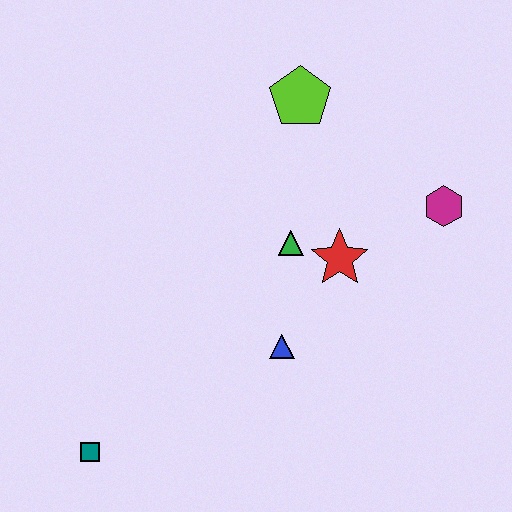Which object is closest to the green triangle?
The red star is closest to the green triangle.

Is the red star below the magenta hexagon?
Yes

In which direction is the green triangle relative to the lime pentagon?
The green triangle is below the lime pentagon.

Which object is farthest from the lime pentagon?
The teal square is farthest from the lime pentagon.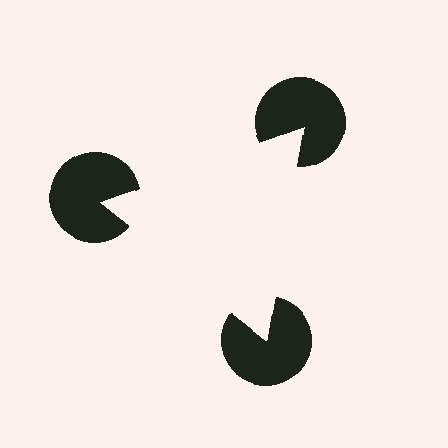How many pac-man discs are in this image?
There are 3 — one at each vertex of the illusory triangle.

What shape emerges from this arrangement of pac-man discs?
An illusory triangle — its edges are inferred from the aligned wedge cuts in the pac-man discs, not physically drawn.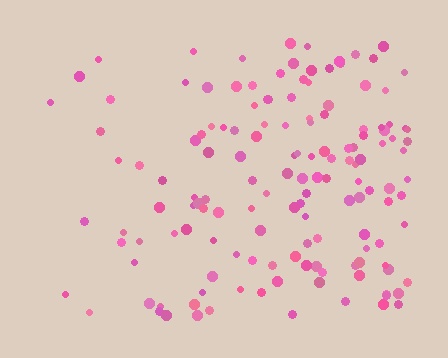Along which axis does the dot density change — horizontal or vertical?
Horizontal.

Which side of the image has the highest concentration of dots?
The right.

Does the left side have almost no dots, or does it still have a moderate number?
Still a moderate number, just noticeably fewer than the right.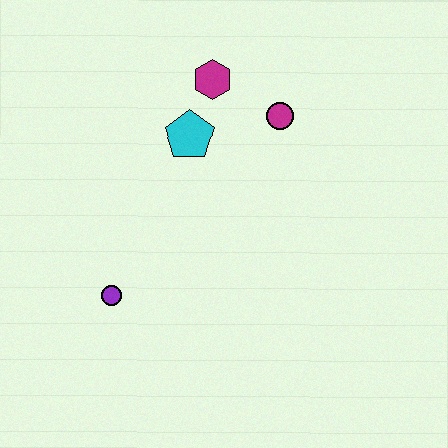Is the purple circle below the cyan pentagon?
Yes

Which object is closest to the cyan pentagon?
The magenta hexagon is closest to the cyan pentagon.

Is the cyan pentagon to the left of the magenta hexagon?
Yes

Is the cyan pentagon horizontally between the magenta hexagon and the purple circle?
Yes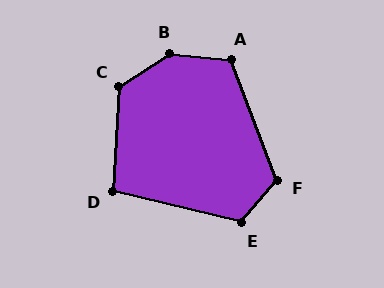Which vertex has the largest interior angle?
B, at approximately 142 degrees.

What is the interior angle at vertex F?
Approximately 118 degrees (obtuse).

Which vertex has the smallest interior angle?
D, at approximately 100 degrees.